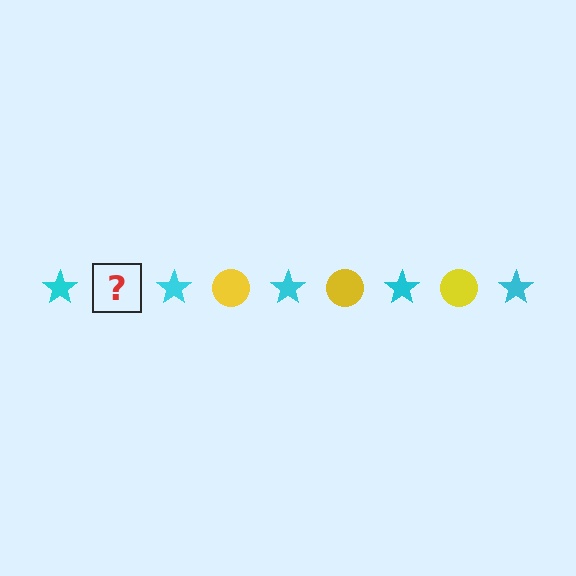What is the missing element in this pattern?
The missing element is a yellow circle.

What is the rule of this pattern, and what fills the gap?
The rule is that the pattern alternates between cyan star and yellow circle. The gap should be filled with a yellow circle.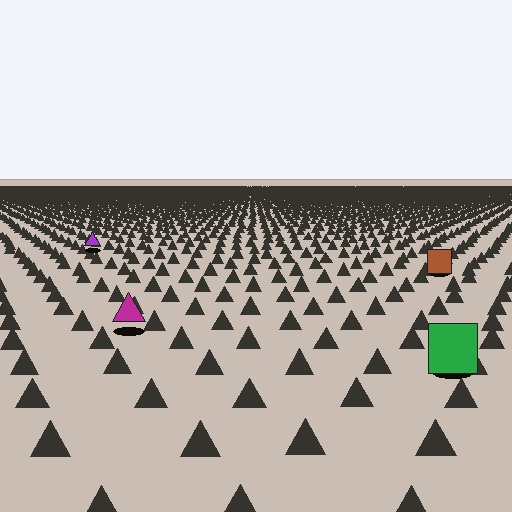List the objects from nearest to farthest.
From nearest to farthest: the green square, the magenta triangle, the brown square, the purple triangle.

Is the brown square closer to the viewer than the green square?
No. The green square is closer — you can tell from the texture gradient: the ground texture is coarser near it.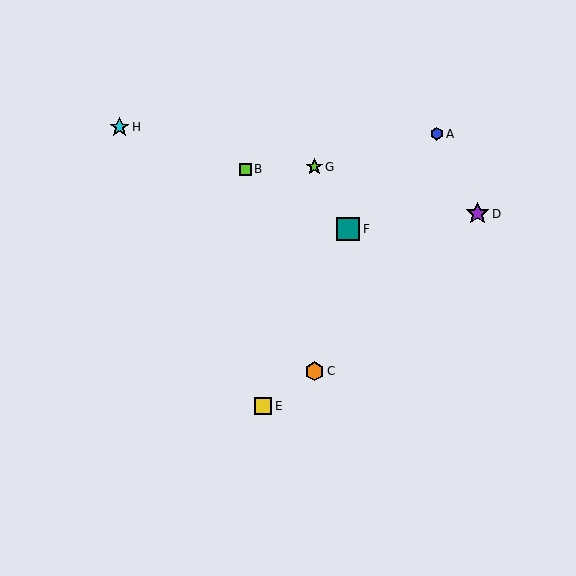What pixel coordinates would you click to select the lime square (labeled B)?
Click at (245, 169) to select the lime square B.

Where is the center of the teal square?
The center of the teal square is at (348, 229).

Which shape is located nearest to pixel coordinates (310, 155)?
The lime star (labeled G) at (314, 167) is nearest to that location.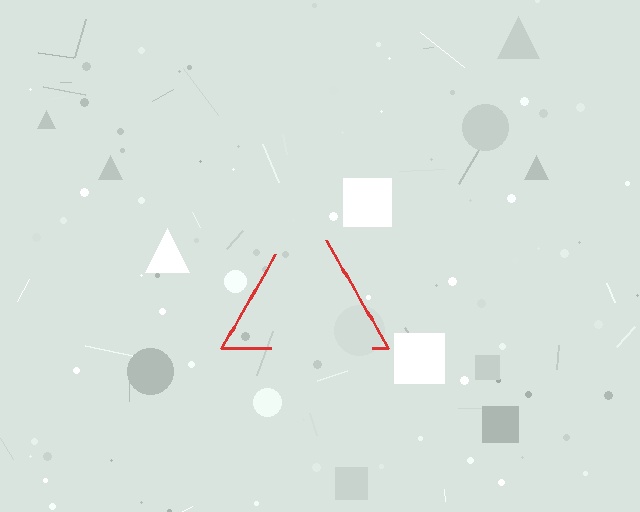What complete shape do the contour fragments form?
The contour fragments form a triangle.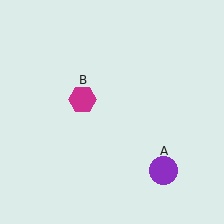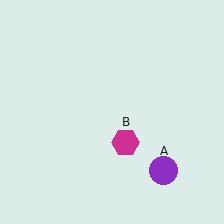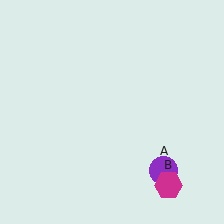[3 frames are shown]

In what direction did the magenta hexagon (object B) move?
The magenta hexagon (object B) moved down and to the right.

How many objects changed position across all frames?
1 object changed position: magenta hexagon (object B).